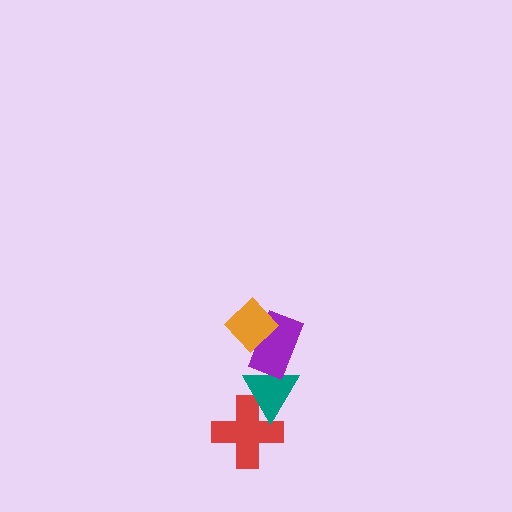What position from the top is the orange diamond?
The orange diamond is 1st from the top.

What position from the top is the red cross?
The red cross is 4th from the top.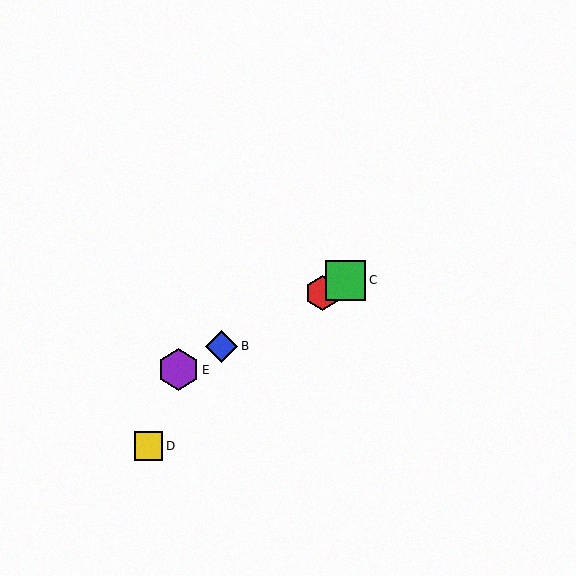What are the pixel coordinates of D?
Object D is at (148, 446).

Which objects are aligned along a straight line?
Objects A, B, C, E are aligned along a straight line.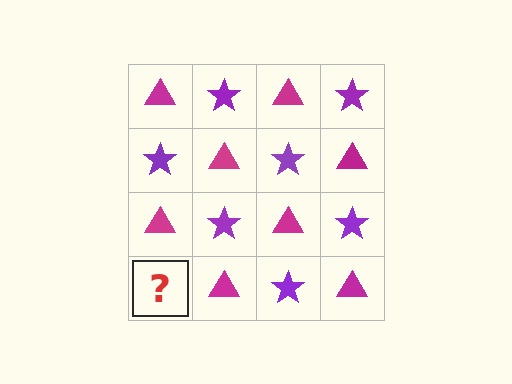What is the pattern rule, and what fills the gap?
The rule is that it alternates magenta triangle and purple star in a checkerboard pattern. The gap should be filled with a purple star.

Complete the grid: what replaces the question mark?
The question mark should be replaced with a purple star.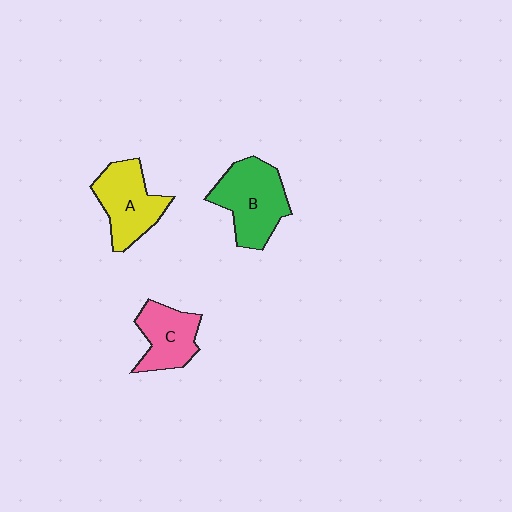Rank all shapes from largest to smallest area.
From largest to smallest: B (green), A (yellow), C (pink).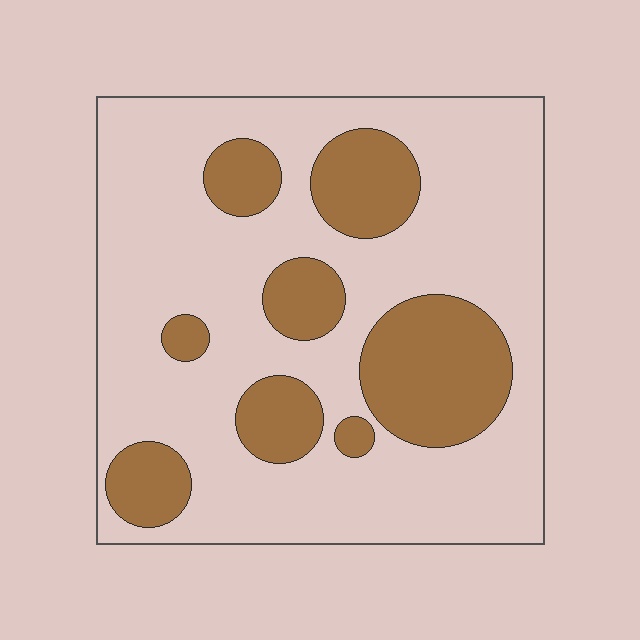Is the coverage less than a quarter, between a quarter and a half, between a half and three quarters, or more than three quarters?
Between a quarter and a half.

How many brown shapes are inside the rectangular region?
8.